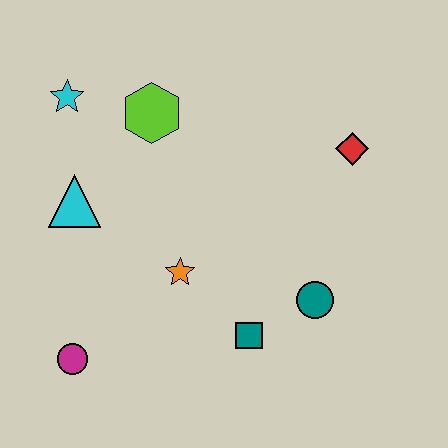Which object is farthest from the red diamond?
The magenta circle is farthest from the red diamond.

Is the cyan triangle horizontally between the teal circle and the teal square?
No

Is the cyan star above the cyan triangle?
Yes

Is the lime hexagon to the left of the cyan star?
No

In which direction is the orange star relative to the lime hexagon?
The orange star is below the lime hexagon.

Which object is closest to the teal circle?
The teal square is closest to the teal circle.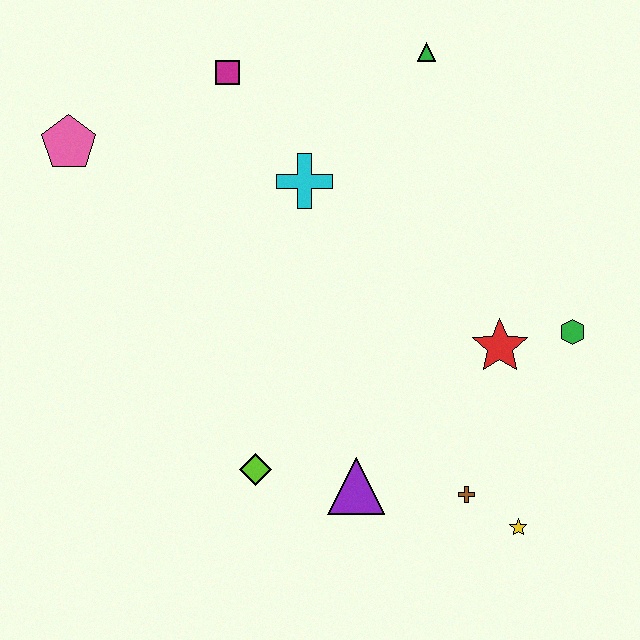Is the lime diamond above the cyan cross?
No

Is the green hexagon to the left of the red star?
No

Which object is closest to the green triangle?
The cyan cross is closest to the green triangle.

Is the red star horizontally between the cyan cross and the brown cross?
No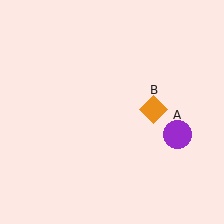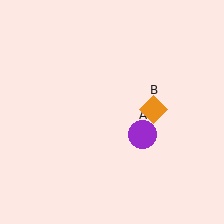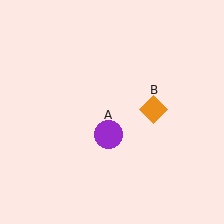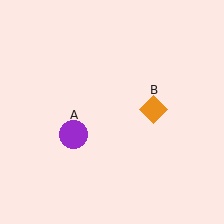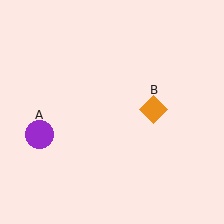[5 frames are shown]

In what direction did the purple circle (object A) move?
The purple circle (object A) moved left.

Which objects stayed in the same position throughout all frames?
Orange diamond (object B) remained stationary.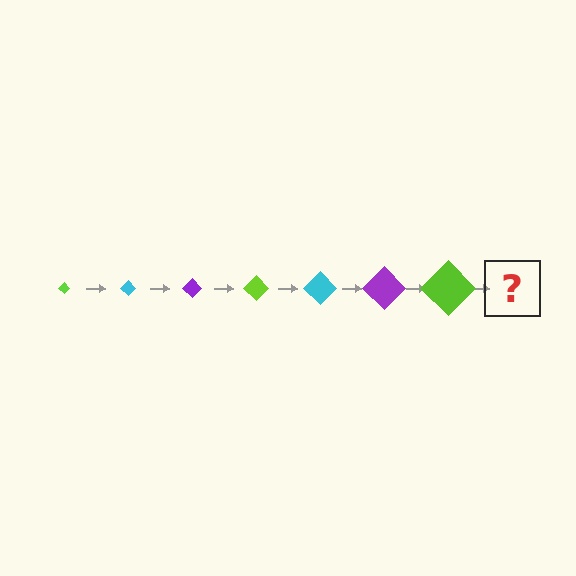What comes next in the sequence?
The next element should be a cyan diamond, larger than the previous one.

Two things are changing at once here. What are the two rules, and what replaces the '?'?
The two rules are that the diamond grows larger each step and the color cycles through lime, cyan, and purple. The '?' should be a cyan diamond, larger than the previous one.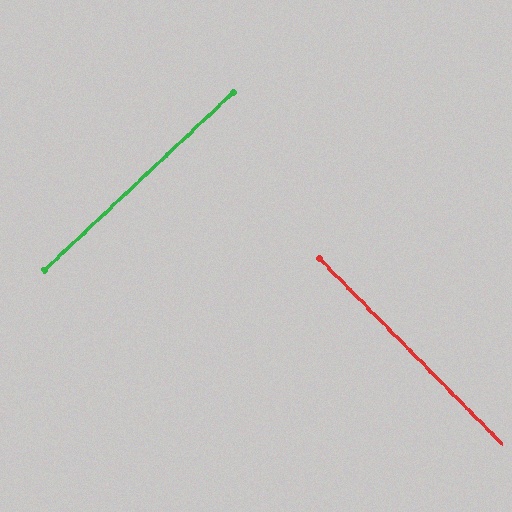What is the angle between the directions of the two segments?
Approximately 89 degrees.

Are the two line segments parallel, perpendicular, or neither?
Perpendicular — they meet at approximately 89°.